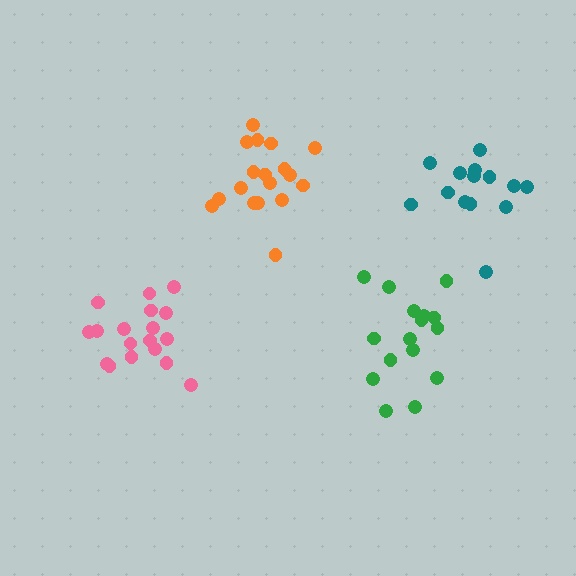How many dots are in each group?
Group 1: 18 dots, Group 2: 18 dots, Group 3: 16 dots, Group 4: 14 dots (66 total).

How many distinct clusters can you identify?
There are 4 distinct clusters.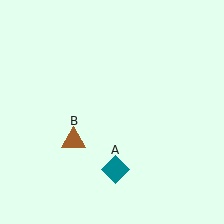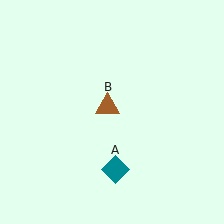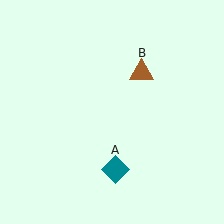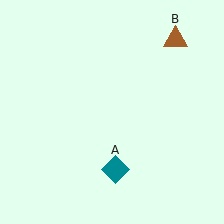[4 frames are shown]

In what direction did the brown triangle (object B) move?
The brown triangle (object B) moved up and to the right.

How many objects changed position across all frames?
1 object changed position: brown triangle (object B).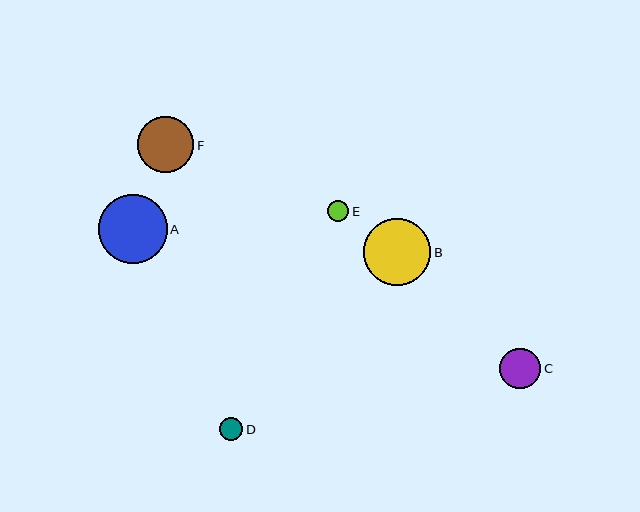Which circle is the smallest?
Circle E is the smallest with a size of approximately 21 pixels.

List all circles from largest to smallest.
From largest to smallest: A, B, F, C, D, E.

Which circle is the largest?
Circle A is the largest with a size of approximately 68 pixels.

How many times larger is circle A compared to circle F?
Circle A is approximately 1.2 times the size of circle F.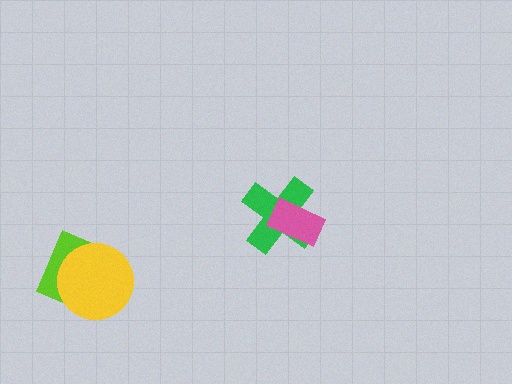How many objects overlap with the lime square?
1 object overlaps with the lime square.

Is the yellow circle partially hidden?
No, no other shape covers it.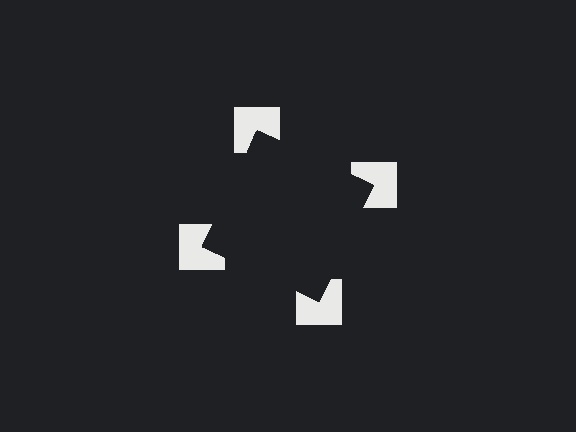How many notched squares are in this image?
There are 4 — one at each vertex of the illusory square.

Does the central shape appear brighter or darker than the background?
It typically appears slightly darker than the background, even though no actual brightness change is drawn.